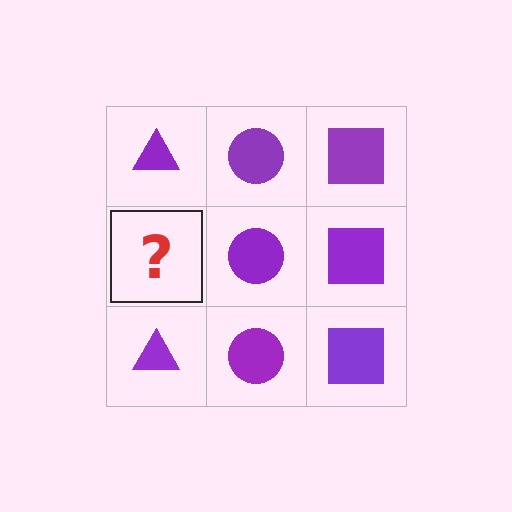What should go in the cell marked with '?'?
The missing cell should contain a purple triangle.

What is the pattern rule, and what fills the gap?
The rule is that each column has a consistent shape. The gap should be filled with a purple triangle.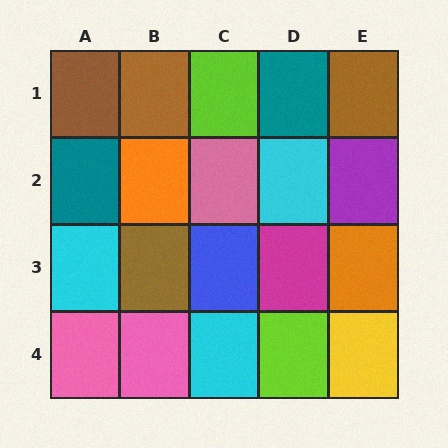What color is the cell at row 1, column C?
Lime.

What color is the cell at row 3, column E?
Orange.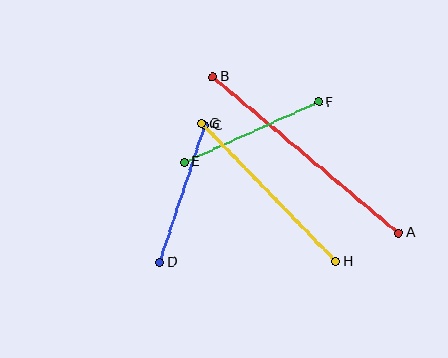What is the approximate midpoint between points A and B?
The midpoint is at approximately (306, 155) pixels.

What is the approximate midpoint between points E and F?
The midpoint is at approximately (251, 132) pixels.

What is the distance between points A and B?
The distance is approximately 243 pixels.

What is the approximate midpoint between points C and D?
The midpoint is at approximately (183, 194) pixels.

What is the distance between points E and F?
The distance is approximately 147 pixels.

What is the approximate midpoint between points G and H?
The midpoint is at approximately (269, 193) pixels.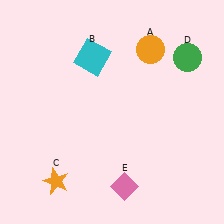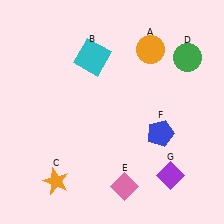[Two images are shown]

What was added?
A blue pentagon (F), a purple diamond (G) were added in Image 2.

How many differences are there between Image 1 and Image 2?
There are 2 differences between the two images.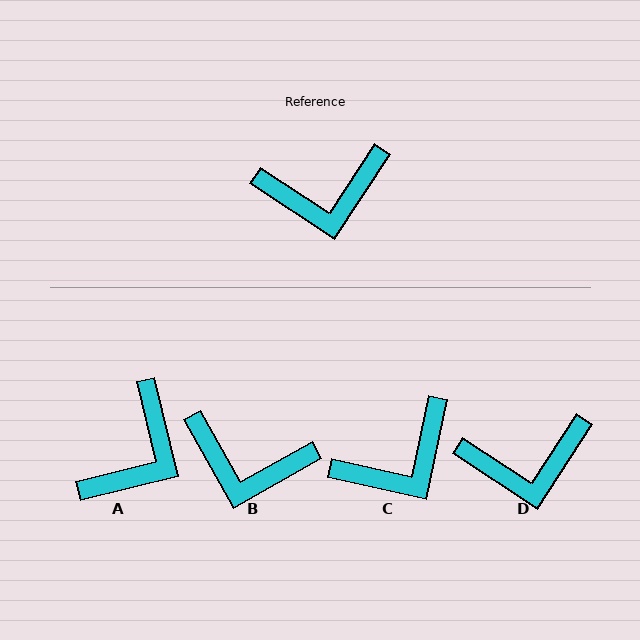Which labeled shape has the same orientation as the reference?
D.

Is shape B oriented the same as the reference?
No, it is off by about 27 degrees.